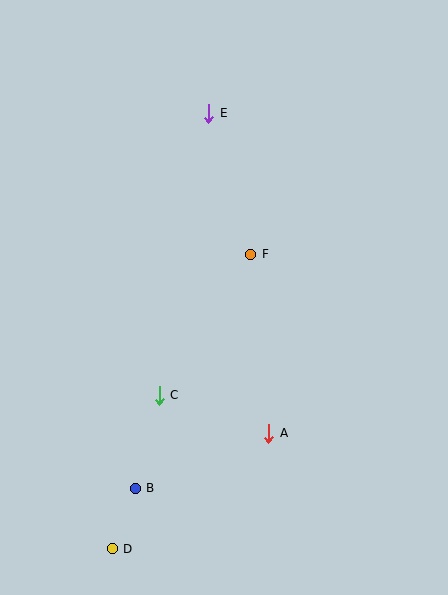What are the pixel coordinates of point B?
Point B is at (135, 488).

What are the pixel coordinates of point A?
Point A is at (269, 433).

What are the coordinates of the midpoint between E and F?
The midpoint between E and F is at (230, 184).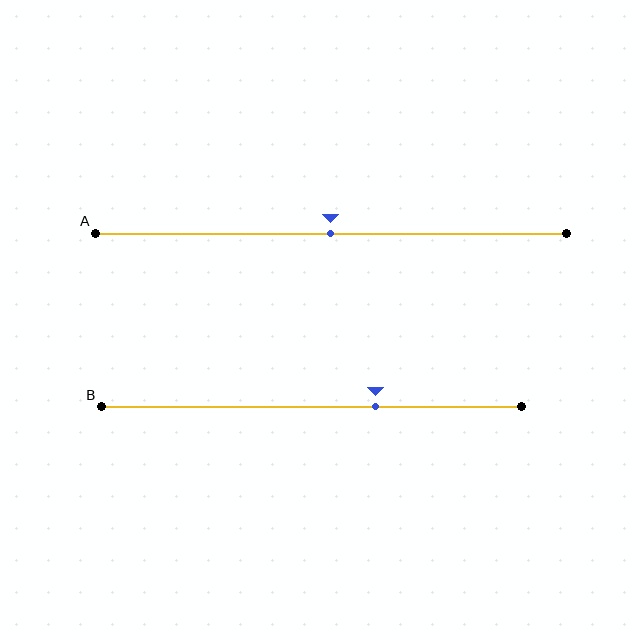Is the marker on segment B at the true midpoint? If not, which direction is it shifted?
No, the marker on segment B is shifted to the right by about 15% of the segment length.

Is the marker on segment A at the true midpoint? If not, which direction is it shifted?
Yes, the marker on segment A is at the true midpoint.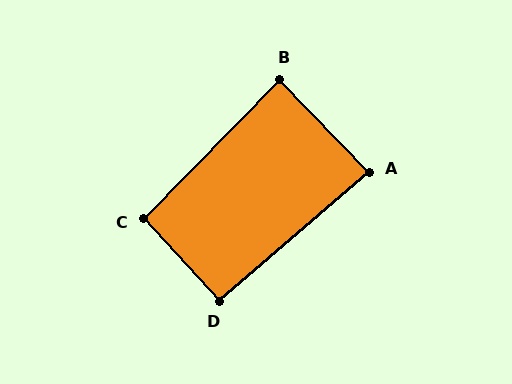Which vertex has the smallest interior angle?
A, at approximately 87 degrees.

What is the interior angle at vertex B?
Approximately 88 degrees (approximately right).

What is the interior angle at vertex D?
Approximately 92 degrees (approximately right).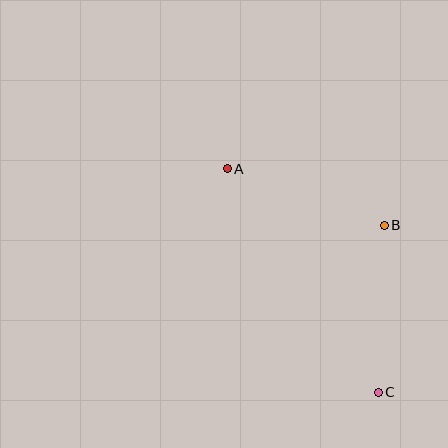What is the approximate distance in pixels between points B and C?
The distance between B and C is approximately 167 pixels.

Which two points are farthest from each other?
Points A and C are farthest from each other.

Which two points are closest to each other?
Points A and B are closest to each other.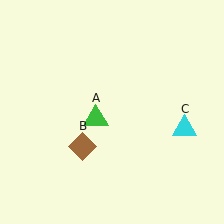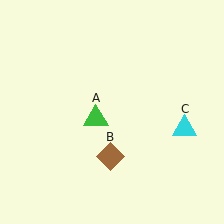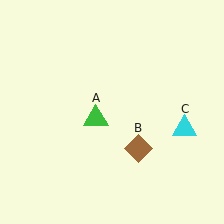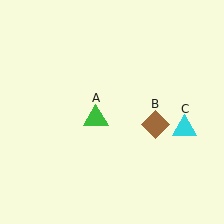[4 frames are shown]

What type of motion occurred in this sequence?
The brown diamond (object B) rotated counterclockwise around the center of the scene.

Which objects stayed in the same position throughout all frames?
Green triangle (object A) and cyan triangle (object C) remained stationary.